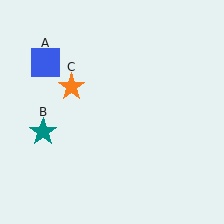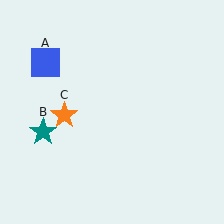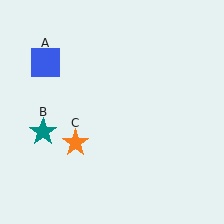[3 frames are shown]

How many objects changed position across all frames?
1 object changed position: orange star (object C).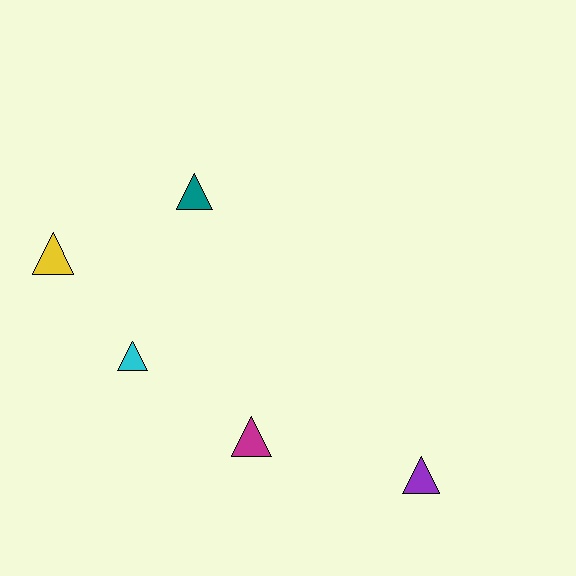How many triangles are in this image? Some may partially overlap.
There are 5 triangles.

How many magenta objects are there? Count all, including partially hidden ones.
There is 1 magenta object.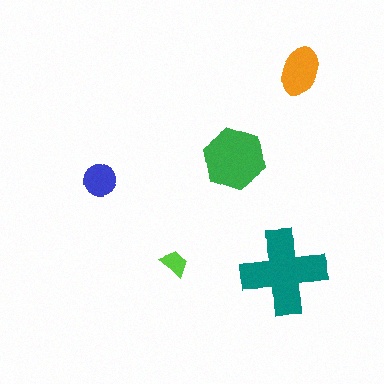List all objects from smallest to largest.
The lime trapezoid, the blue circle, the orange ellipse, the green hexagon, the teal cross.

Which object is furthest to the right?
The orange ellipse is rightmost.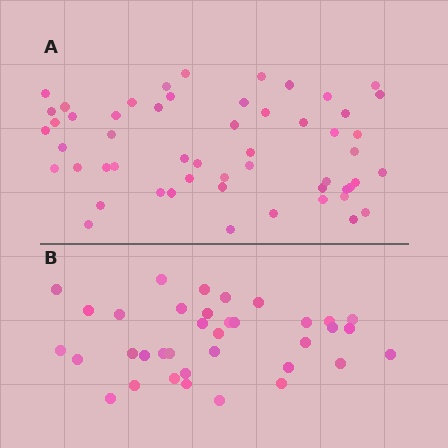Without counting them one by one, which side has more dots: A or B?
Region A (the top region) has more dots.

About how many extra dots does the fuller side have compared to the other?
Region A has approximately 20 more dots than region B.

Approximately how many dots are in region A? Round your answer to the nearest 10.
About 50 dots. (The exact count is 54, which rounds to 50.)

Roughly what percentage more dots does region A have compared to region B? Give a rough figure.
About 50% more.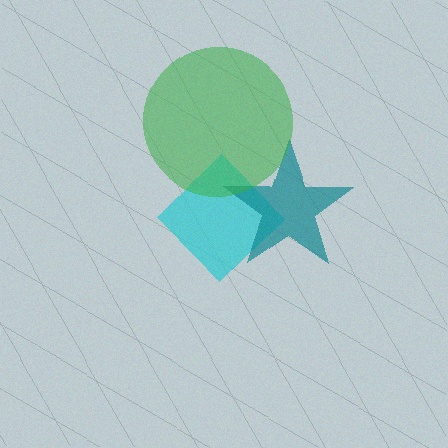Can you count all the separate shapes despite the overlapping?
Yes, there are 3 separate shapes.